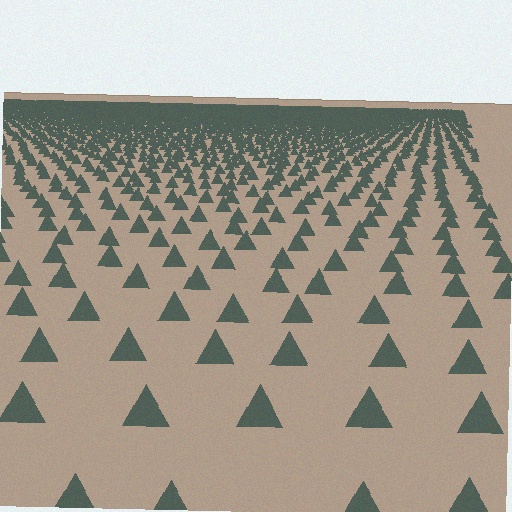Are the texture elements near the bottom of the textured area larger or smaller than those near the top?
Larger. Near the bottom, elements are closer to the viewer and appear at a bigger on-screen size.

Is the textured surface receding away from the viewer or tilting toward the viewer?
The surface is receding away from the viewer. Texture elements get smaller and denser toward the top.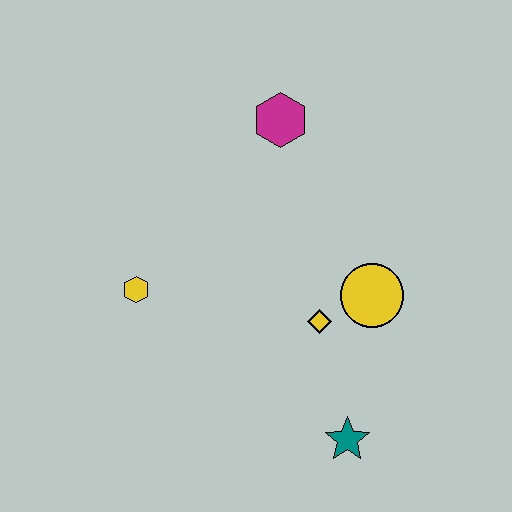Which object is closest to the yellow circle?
The yellow diamond is closest to the yellow circle.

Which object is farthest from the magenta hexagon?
The teal star is farthest from the magenta hexagon.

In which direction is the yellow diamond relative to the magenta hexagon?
The yellow diamond is below the magenta hexagon.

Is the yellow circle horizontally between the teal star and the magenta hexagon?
No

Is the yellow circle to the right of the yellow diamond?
Yes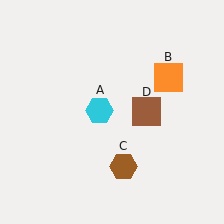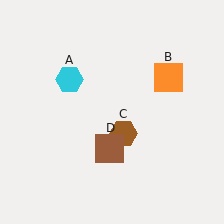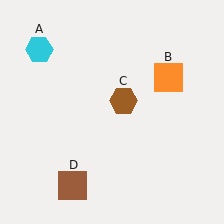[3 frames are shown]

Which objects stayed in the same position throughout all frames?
Orange square (object B) remained stationary.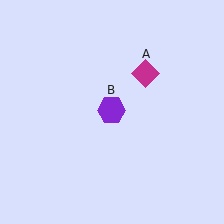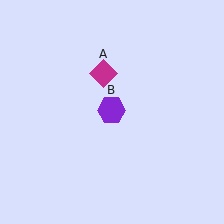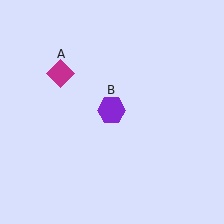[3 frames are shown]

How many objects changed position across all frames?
1 object changed position: magenta diamond (object A).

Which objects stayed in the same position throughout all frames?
Purple hexagon (object B) remained stationary.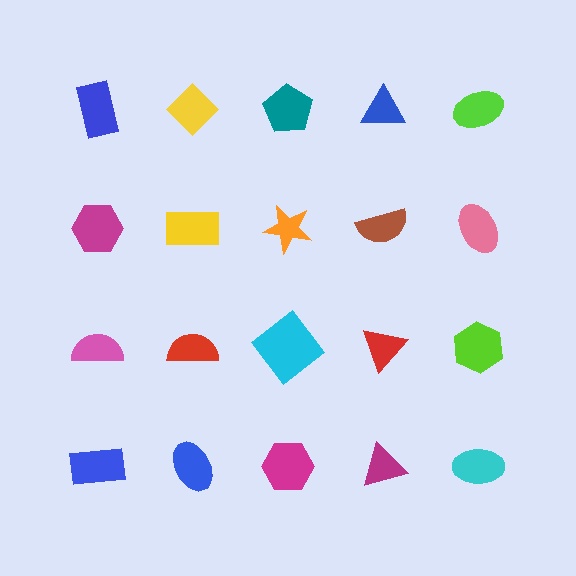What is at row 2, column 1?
A magenta hexagon.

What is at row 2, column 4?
A brown semicircle.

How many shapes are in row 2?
5 shapes.